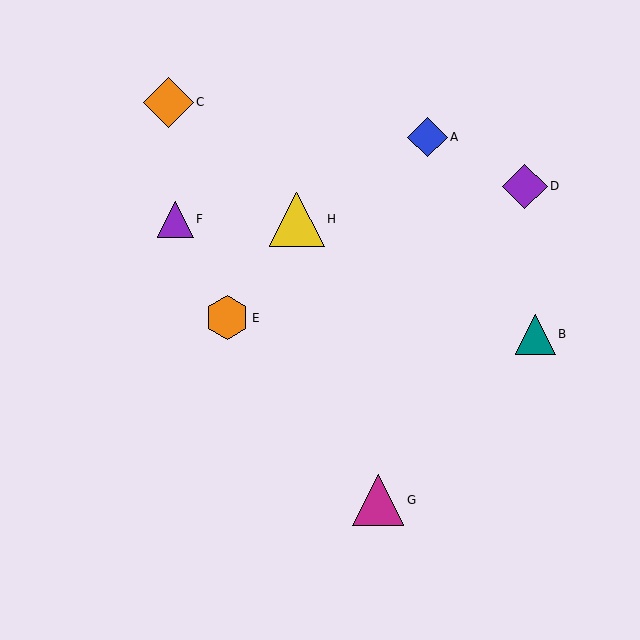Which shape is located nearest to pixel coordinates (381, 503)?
The magenta triangle (labeled G) at (378, 500) is nearest to that location.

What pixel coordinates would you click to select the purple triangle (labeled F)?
Click at (175, 219) to select the purple triangle F.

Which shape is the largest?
The yellow triangle (labeled H) is the largest.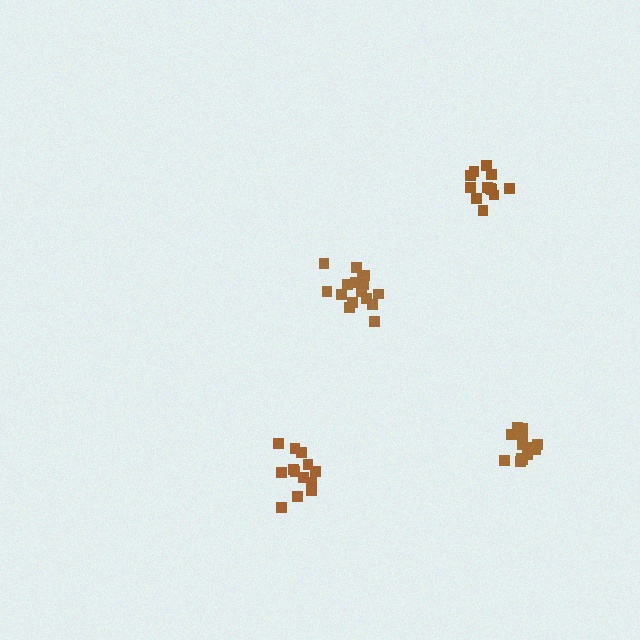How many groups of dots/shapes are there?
There are 4 groups.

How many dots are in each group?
Group 1: 12 dots, Group 2: 14 dots, Group 3: 16 dots, Group 4: 13 dots (55 total).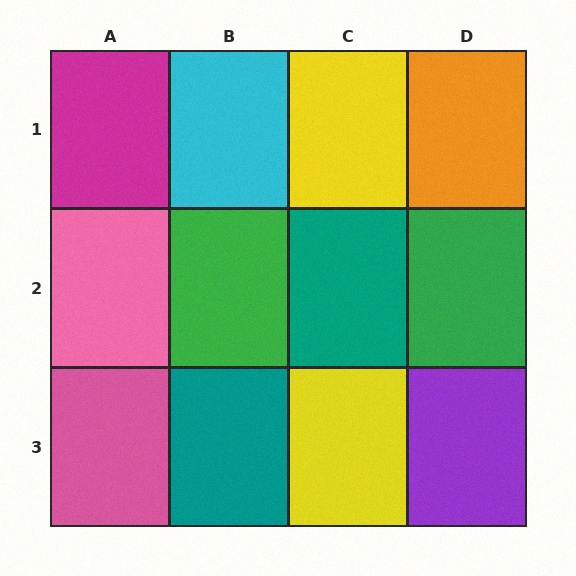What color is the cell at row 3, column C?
Yellow.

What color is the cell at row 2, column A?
Pink.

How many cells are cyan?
1 cell is cyan.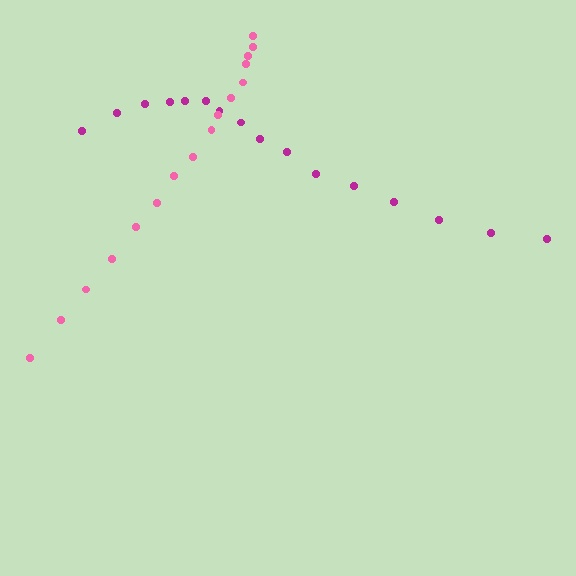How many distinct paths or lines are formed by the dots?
There are 2 distinct paths.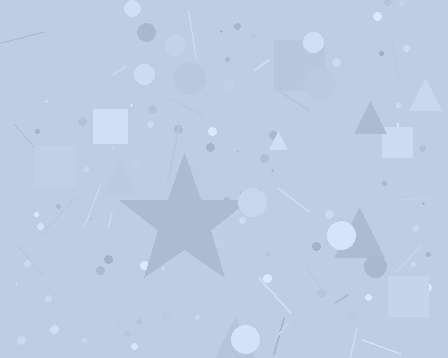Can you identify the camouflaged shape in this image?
The camouflaged shape is a star.